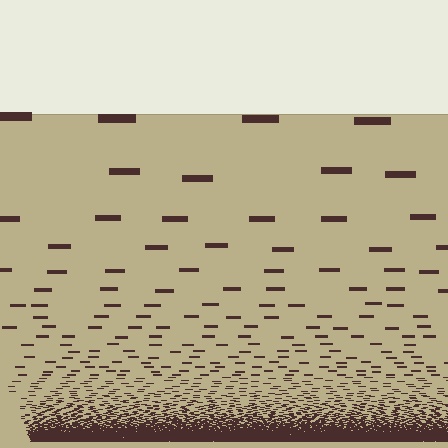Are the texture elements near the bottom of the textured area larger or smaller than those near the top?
Smaller. The gradient is inverted — elements near the bottom are smaller and denser.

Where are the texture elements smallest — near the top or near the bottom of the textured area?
Near the bottom.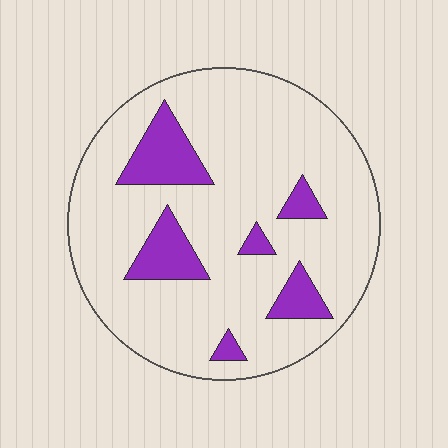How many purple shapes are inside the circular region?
6.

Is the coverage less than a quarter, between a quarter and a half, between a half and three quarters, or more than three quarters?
Less than a quarter.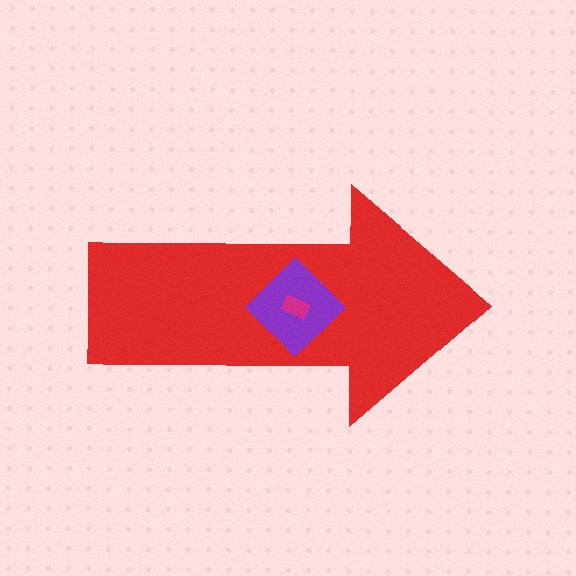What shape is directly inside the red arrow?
The purple diamond.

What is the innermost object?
The magenta rectangle.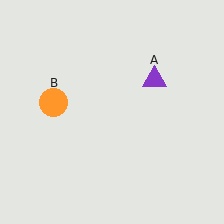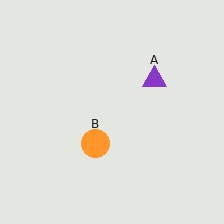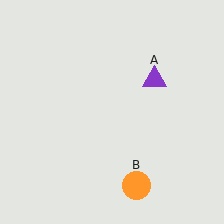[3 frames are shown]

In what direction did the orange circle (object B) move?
The orange circle (object B) moved down and to the right.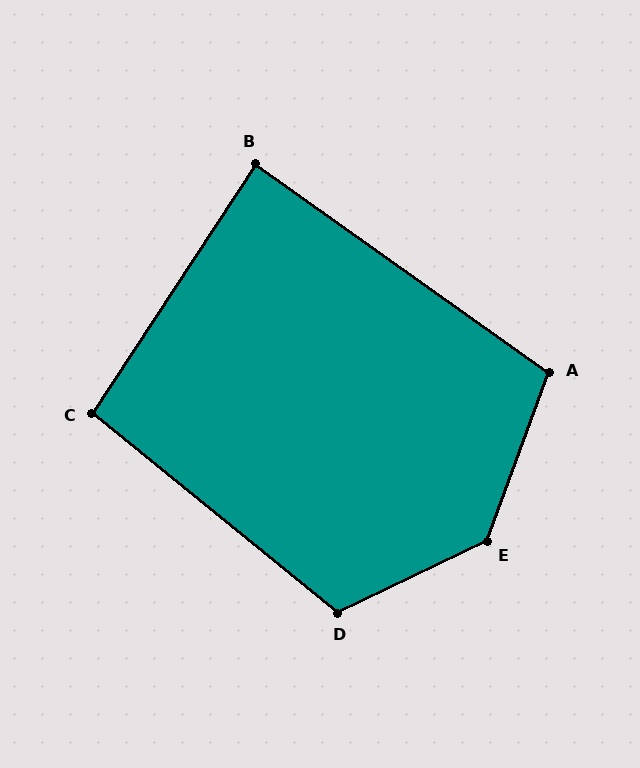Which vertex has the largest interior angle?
E, at approximately 136 degrees.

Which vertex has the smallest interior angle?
B, at approximately 88 degrees.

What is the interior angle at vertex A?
Approximately 105 degrees (obtuse).